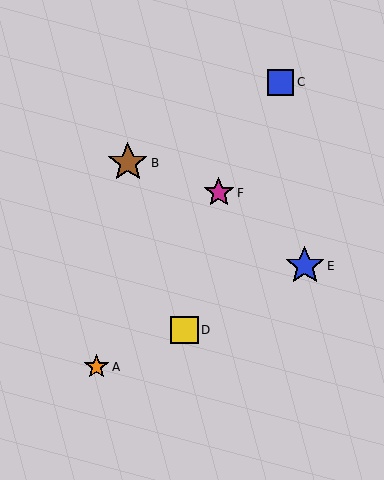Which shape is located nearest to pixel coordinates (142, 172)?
The brown star (labeled B) at (128, 163) is nearest to that location.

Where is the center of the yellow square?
The center of the yellow square is at (184, 330).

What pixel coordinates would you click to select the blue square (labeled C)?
Click at (281, 82) to select the blue square C.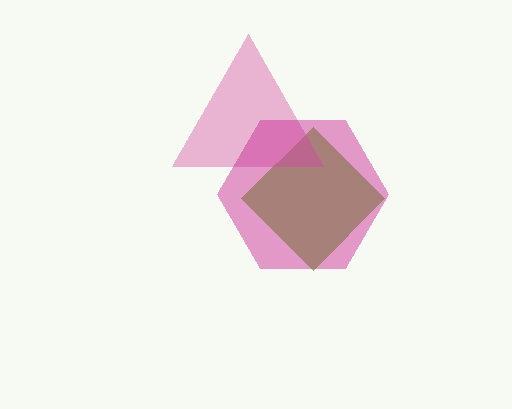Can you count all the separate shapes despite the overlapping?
Yes, there are 3 separate shapes.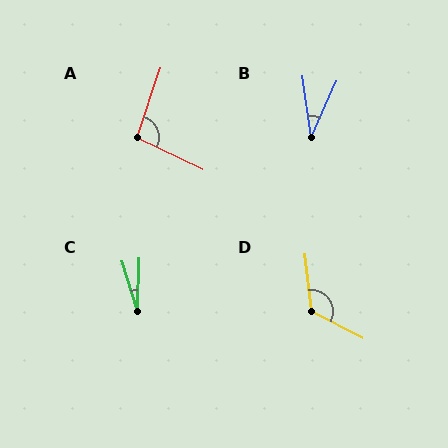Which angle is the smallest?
C, at approximately 18 degrees.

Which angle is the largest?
D, at approximately 124 degrees.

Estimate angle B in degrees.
Approximately 33 degrees.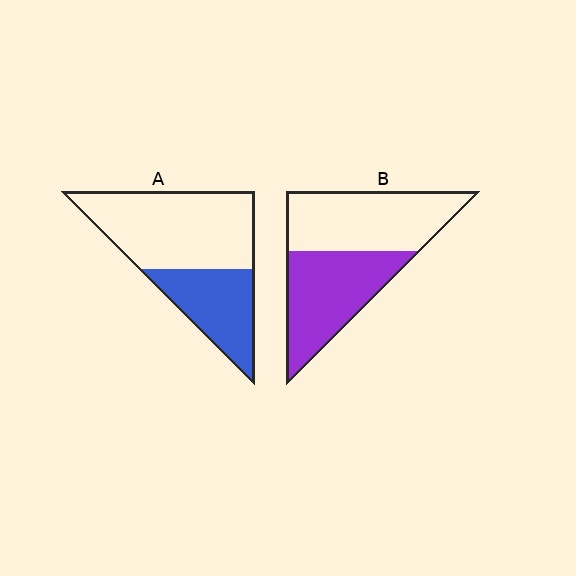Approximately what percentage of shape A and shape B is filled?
A is approximately 35% and B is approximately 50%.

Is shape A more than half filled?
No.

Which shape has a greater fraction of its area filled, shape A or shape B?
Shape B.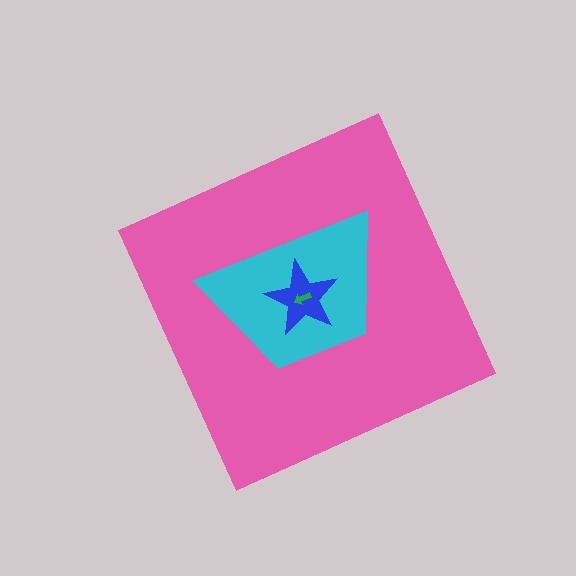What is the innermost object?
The green arrow.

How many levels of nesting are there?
4.